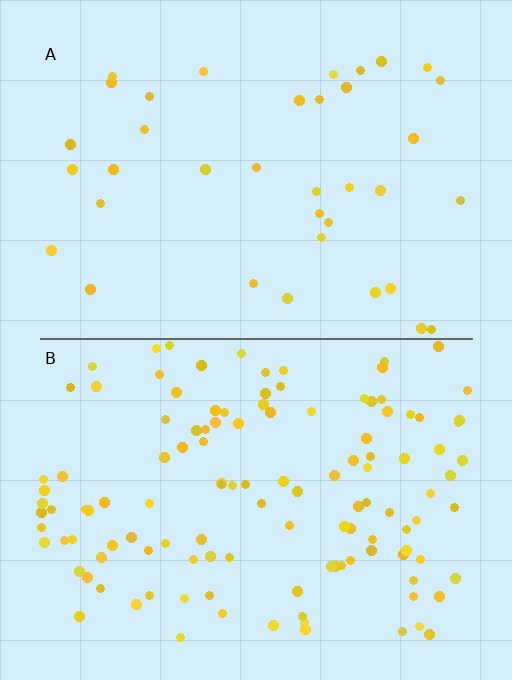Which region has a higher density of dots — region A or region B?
B (the bottom).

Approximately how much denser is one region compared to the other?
Approximately 3.3× — region B over region A.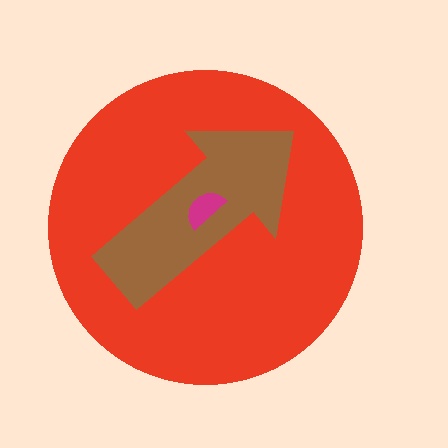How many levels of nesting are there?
3.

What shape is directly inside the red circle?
The brown arrow.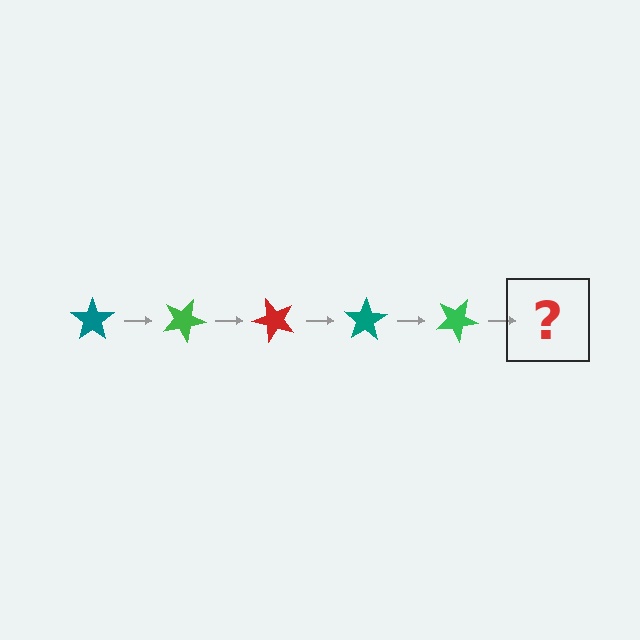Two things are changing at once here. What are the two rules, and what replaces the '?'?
The two rules are that it rotates 25 degrees each step and the color cycles through teal, green, and red. The '?' should be a red star, rotated 125 degrees from the start.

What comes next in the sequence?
The next element should be a red star, rotated 125 degrees from the start.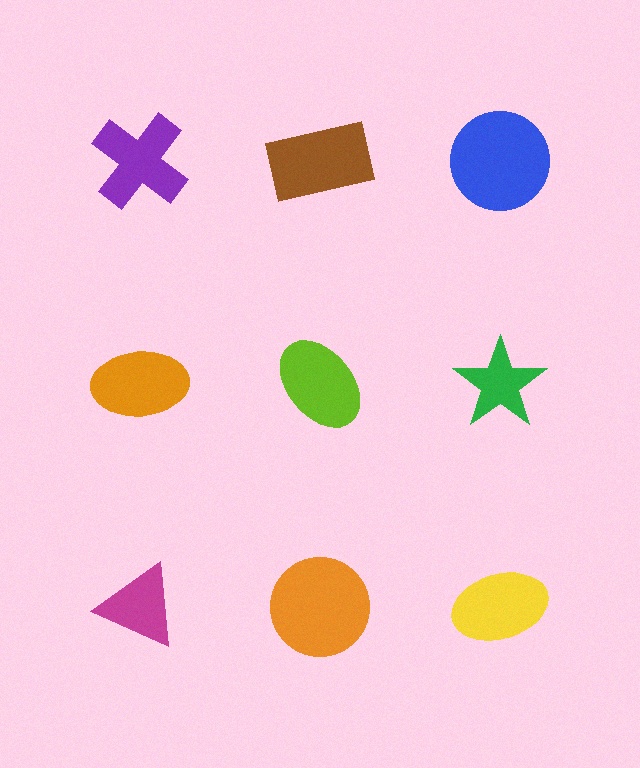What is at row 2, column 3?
A green star.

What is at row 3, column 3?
A yellow ellipse.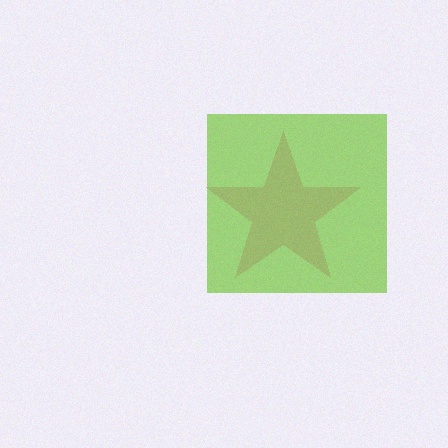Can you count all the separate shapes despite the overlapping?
Yes, there are 2 separate shapes.